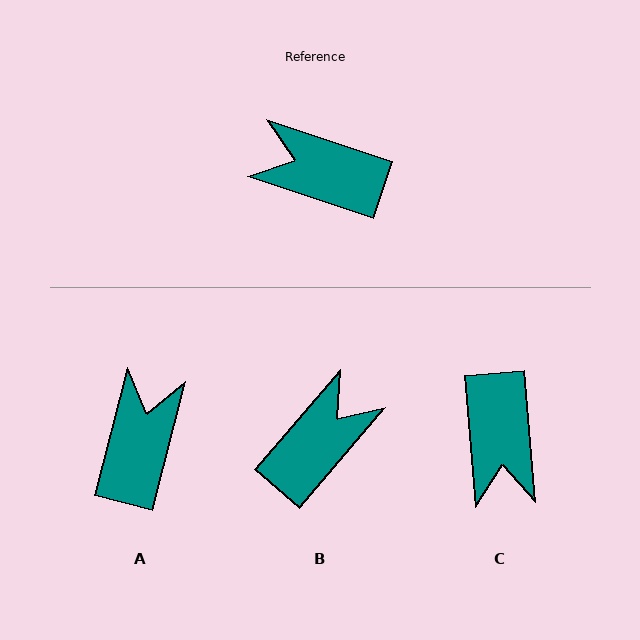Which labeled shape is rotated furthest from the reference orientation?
C, about 113 degrees away.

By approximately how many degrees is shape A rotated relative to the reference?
Approximately 86 degrees clockwise.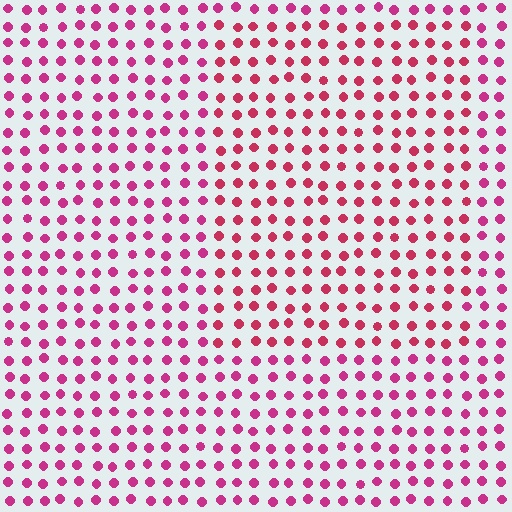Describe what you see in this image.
The image is filled with small magenta elements in a uniform arrangement. A rectangle-shaped region is visible where the elements are tinted to a slightly different hue, forming a subtle color boundary.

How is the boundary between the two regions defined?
The boundary is defined purely by a slight shift in hue (about 19 degrees). Spacing, size, and orientation are identical on both sides.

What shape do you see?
I see a rectangle.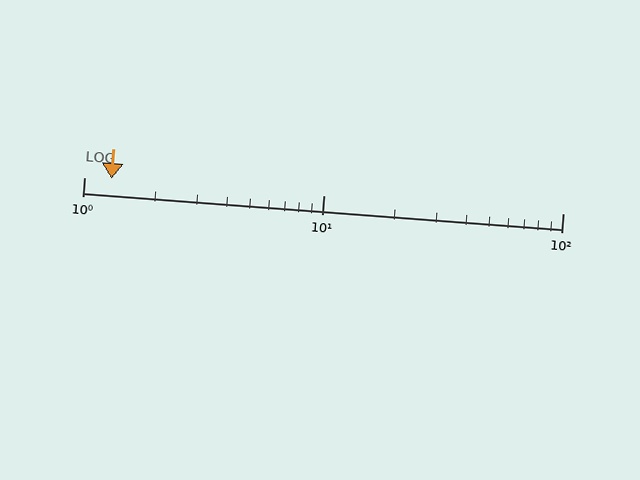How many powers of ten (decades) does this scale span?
The scale spans 2 decades, from 1 to 100.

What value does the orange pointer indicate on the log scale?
The pointer indicates approximately 1.3.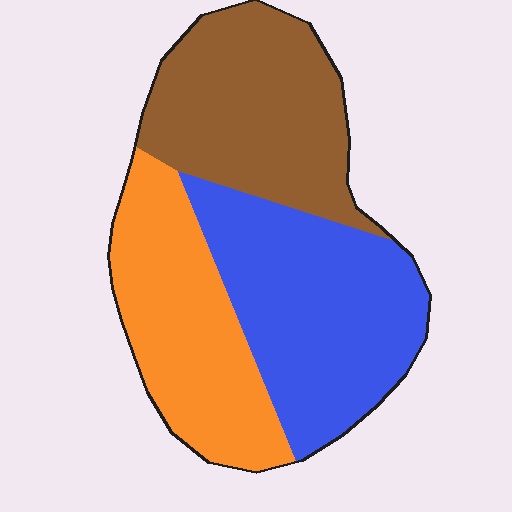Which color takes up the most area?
Blue, at roughly 35%.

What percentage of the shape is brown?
Brown takes up about one third (1/3) of the shape.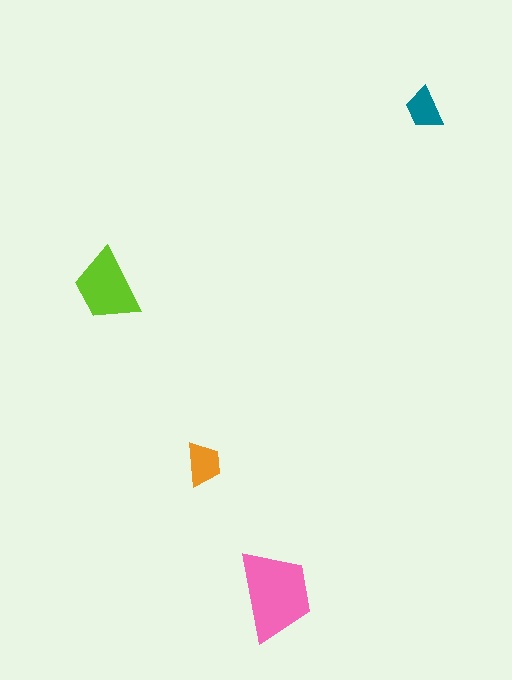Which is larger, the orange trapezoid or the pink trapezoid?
The pink one.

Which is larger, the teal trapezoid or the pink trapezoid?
The pink one.